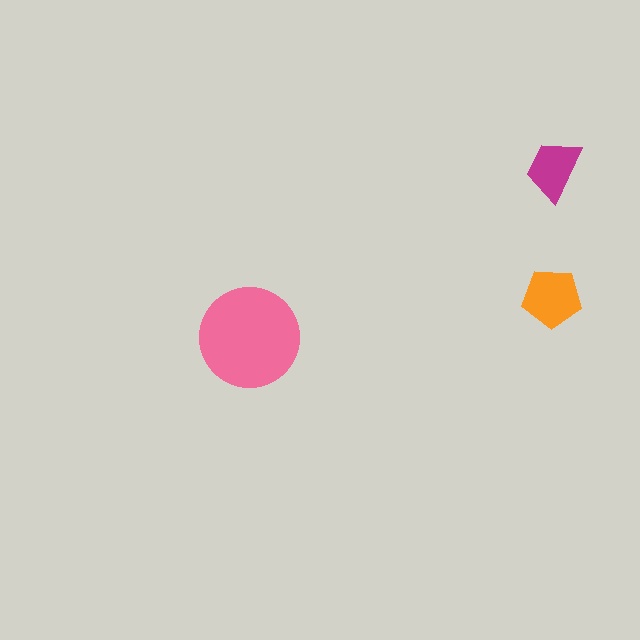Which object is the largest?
The pink circle.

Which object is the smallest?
The magenta trapezoid.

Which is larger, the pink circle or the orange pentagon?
The pink circle.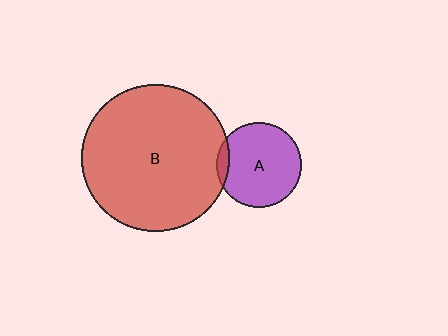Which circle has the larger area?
Circle B (red).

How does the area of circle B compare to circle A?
Approximately 3.0 times.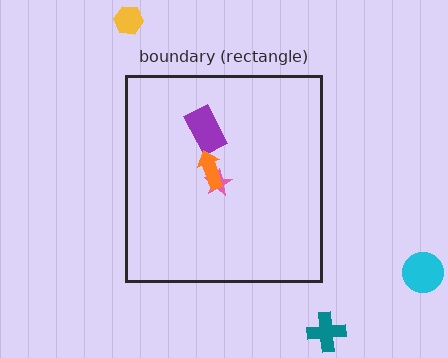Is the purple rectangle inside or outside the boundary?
Inside.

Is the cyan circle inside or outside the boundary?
Outside.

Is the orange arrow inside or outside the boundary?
Inside.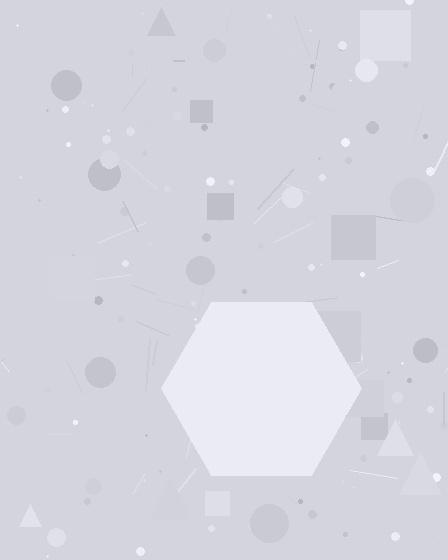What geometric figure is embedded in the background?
A hexagon is embedded in the background.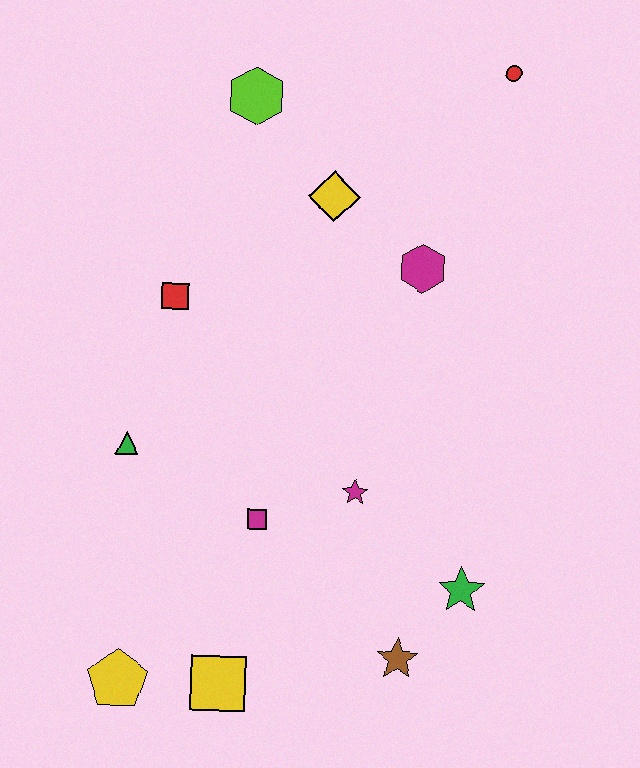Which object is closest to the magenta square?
The magenta star is closest to the magenta square.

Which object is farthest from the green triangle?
The red circle is farthest from the green triangle.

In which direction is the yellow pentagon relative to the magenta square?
The yellow pentagon is below the magenta square.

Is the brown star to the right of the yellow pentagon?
Yes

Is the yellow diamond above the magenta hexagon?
Yes